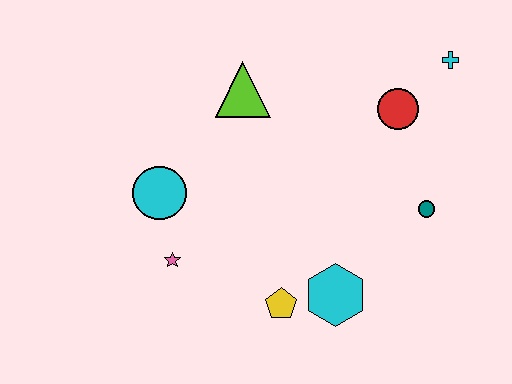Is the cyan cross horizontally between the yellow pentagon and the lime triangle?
No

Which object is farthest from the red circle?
The pink star is farthest from the red circle.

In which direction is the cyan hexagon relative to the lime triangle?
The cyan hexagon is below the lime triangle.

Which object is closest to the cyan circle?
The pink star is closest to the cyan circle.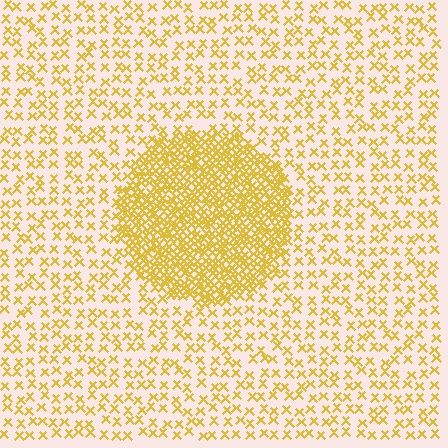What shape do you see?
I see a circle.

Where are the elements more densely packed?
The elements are more densely packed inside the circle boundary.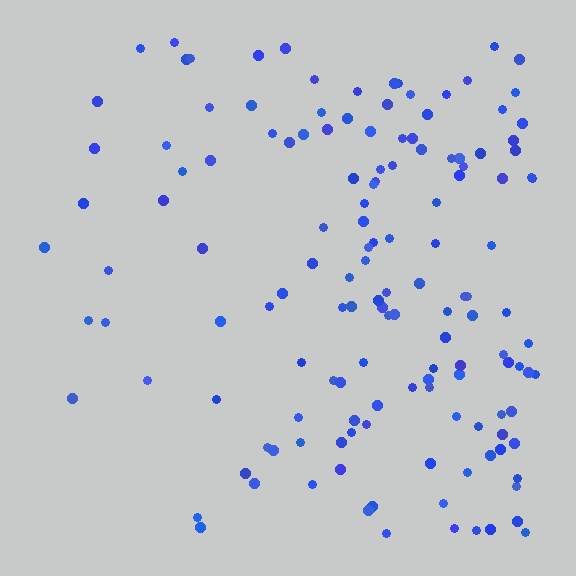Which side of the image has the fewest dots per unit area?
The left.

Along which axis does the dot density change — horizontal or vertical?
Horizontal.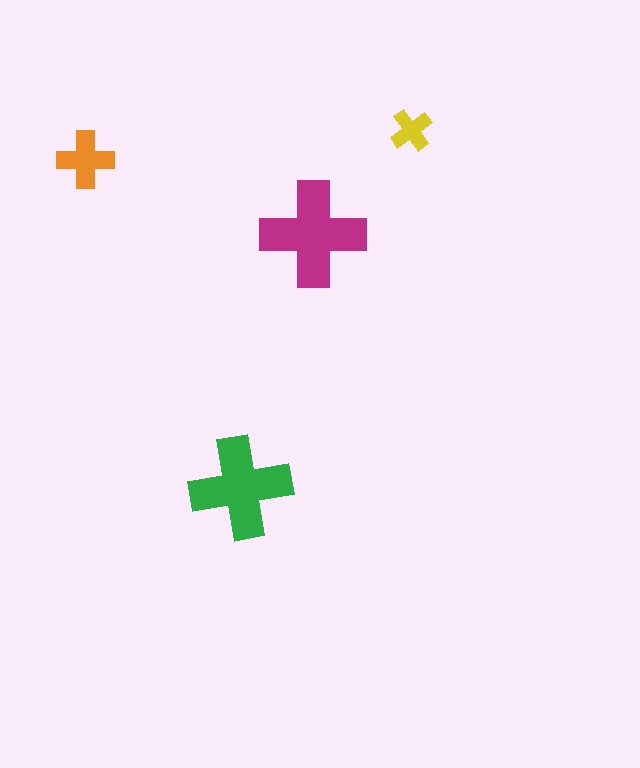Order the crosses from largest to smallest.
the magenta one, the green one, the orange one, the yellow one.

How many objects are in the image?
There are 4 objects in the image.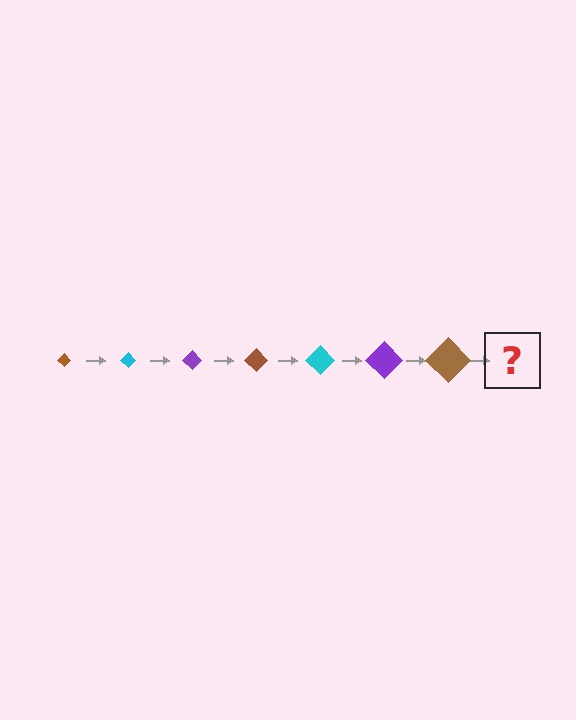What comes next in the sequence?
The next element should be a cyan diamond, larger than the previous one.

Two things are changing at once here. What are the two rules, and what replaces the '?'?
The two rules are that the diamond grows larger each step and the color cycles through brown, cyan, and purple. The '?' should be a cyan diamond, larger than the previous one.